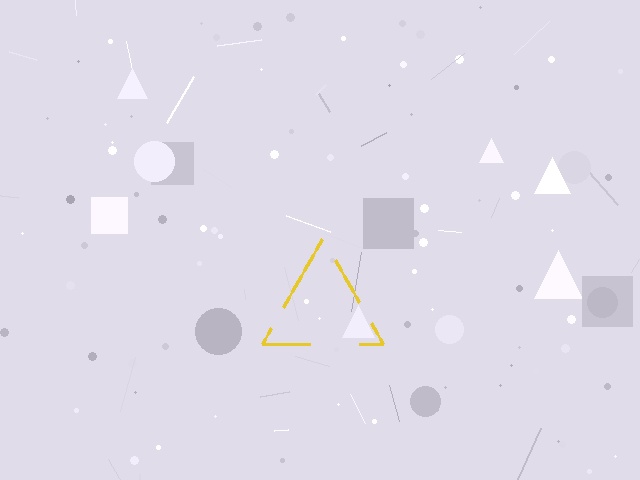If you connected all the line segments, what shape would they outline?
They would outline a triangle.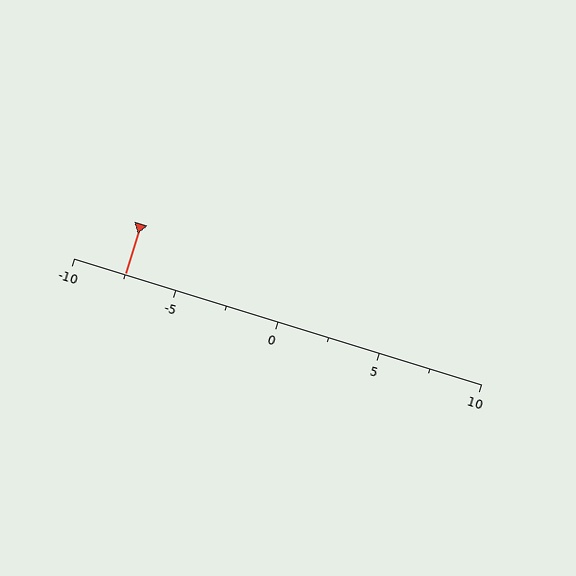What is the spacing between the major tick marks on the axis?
The major ticks are spaced 5 apart.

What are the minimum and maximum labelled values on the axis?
The axis runs from -10 to 10.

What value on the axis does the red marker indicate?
The marker indicates approximately -7.5.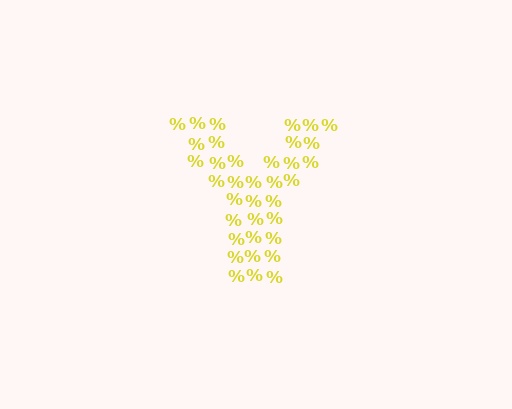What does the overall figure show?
The overall figure shows the letter Y.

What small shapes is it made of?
It is made of small percent signs.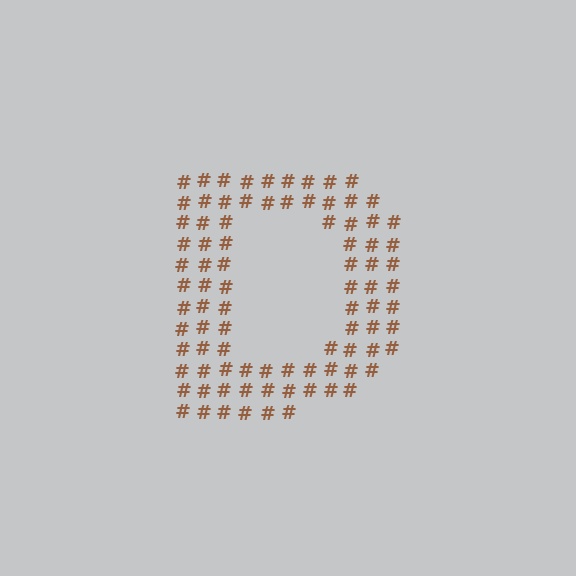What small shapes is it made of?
It is made of small hash symbols.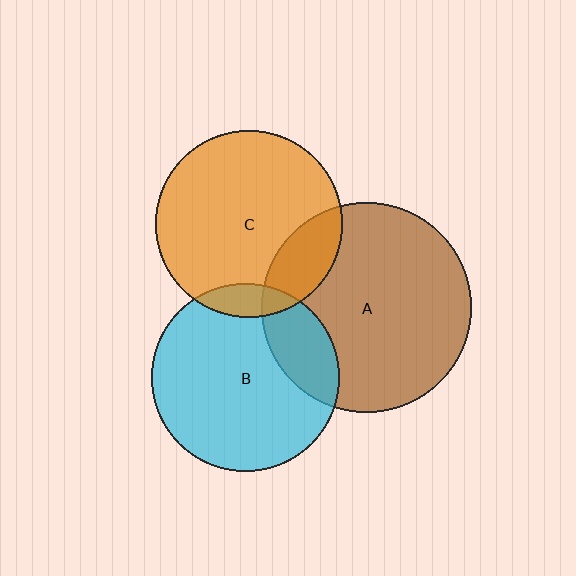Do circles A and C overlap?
Yes.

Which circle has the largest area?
Circle A (brown).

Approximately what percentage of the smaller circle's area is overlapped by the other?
Approximately 20%.